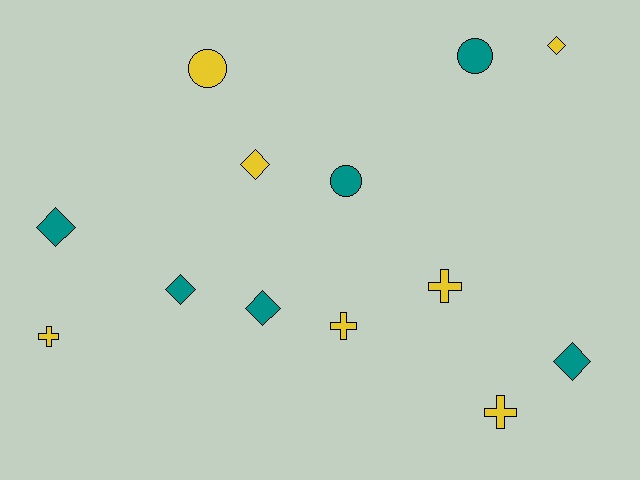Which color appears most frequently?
Yellow, with 7 objects.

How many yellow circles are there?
There is 1 yellow circle.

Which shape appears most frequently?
Diamond, with 6 objects.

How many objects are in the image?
There are 13 objects.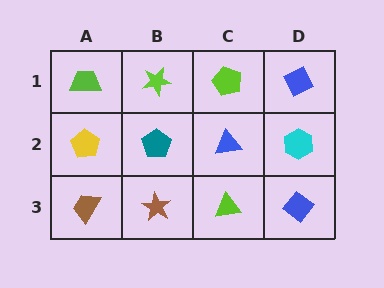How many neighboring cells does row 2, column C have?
4.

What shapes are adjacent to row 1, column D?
A cyan hexagon (row 2, column D), a lime pentagon (row 1, column C).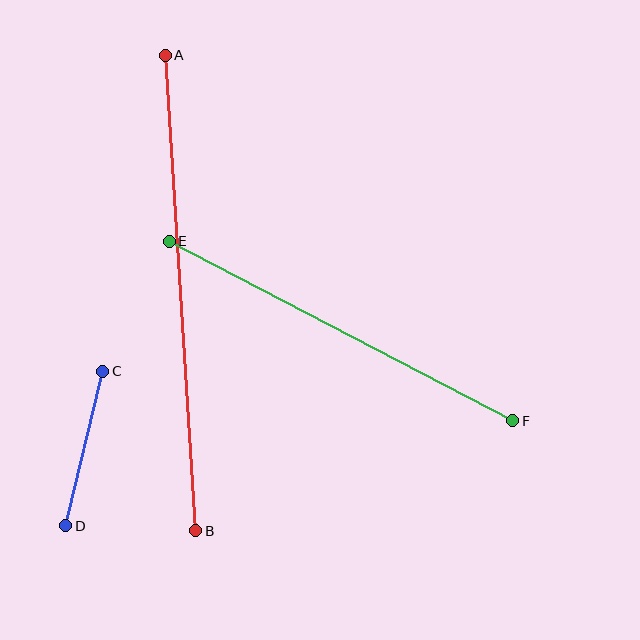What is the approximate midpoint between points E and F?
The midpoint is at approximately (341, 331) pixels.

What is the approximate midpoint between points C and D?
The midpoint is at approximately (84, 449) pixels.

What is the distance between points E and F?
The distance is approximately 388 pixels.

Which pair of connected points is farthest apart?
Points A and B are farthest apart.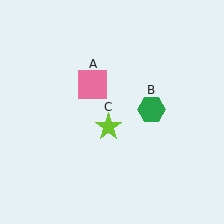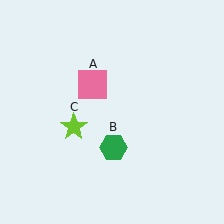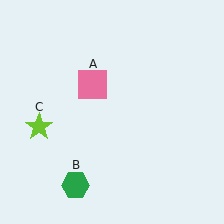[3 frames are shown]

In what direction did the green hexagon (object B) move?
The green hexagon (object B) moved down and to the left.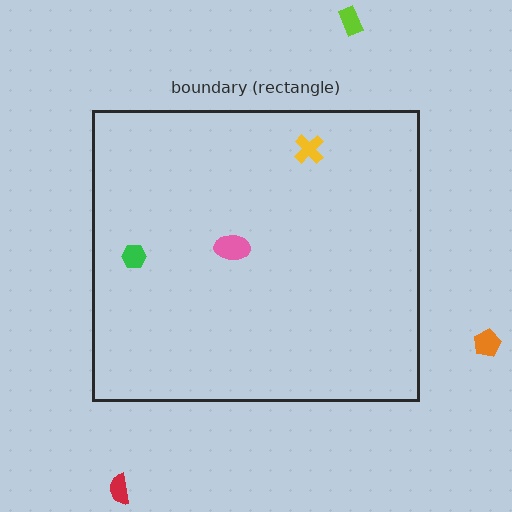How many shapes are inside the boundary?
3 inside, 3 outside.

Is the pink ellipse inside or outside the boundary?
Inside.